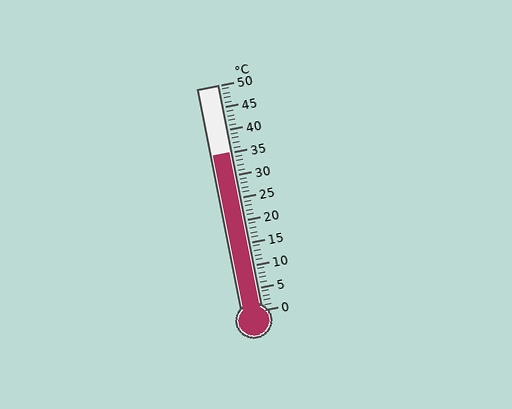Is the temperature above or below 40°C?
The temperature is below 40°C.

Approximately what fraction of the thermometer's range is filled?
The thermometer is filled to approximately 70% of its range.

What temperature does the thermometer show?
The thermometer shows approximately 35°C.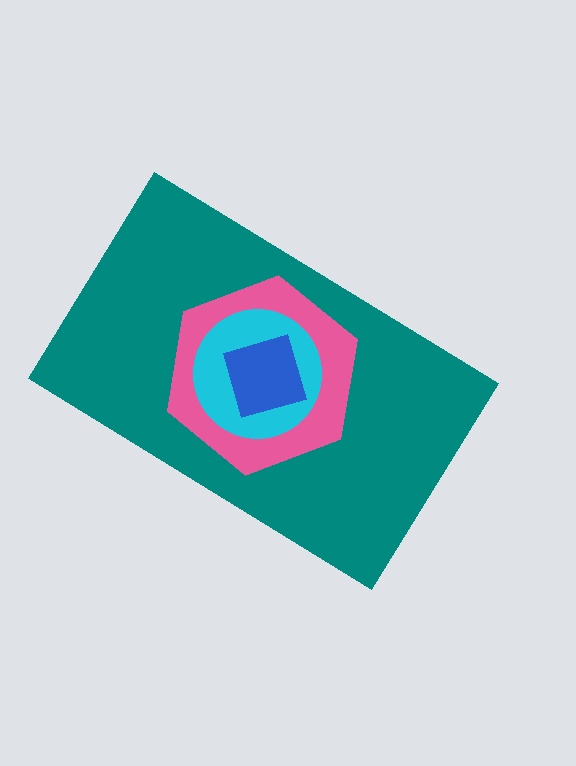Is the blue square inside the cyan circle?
Yes.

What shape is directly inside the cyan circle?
The blue square.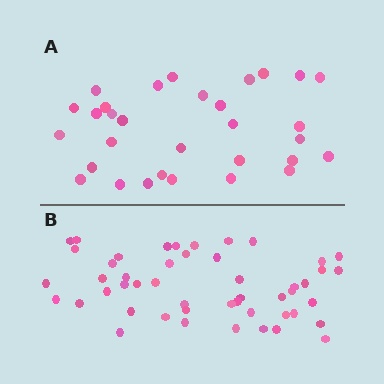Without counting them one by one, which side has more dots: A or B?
Region B (the bottom region) has more dots.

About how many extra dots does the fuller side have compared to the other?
Region B has approximately 20 more dots than region A.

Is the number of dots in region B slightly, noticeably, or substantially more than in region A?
Region B has substantially more. The ratio is roughly 1.6 to 1.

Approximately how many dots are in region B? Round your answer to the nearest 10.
About 50 dots. (The exact count is 49, which rounds to 50.)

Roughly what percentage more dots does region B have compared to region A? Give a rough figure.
About 60% more.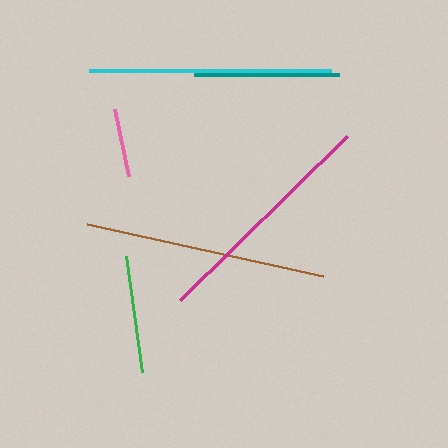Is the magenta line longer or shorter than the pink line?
The magenta line is longer than the pink line.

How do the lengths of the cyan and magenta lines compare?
The cyan and magenta lines are approximately the same length.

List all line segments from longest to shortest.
From longest to shortest: brown, cyan, magenta, teal, green, pink.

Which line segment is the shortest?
The pink line is the shortest at approximately 68 pixels.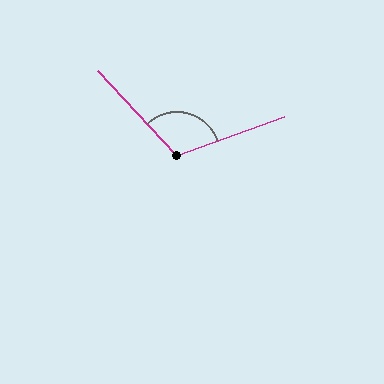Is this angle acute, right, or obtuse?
It is obtuse.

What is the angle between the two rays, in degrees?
Approximately 113 degrees.